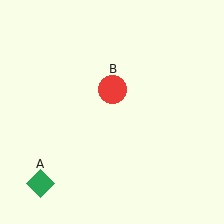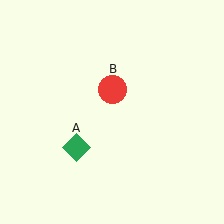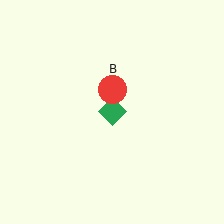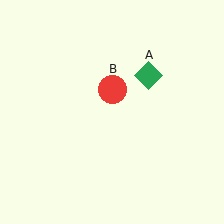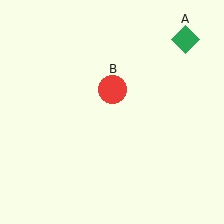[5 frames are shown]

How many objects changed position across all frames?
1 object changed position: green diamond (object A).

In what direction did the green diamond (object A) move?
The green diamond (object A) moved up and to the right.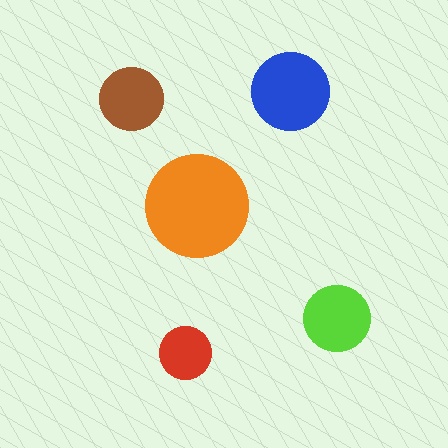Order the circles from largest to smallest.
the orange one, the blue one, the lime one, the brown one, the red one.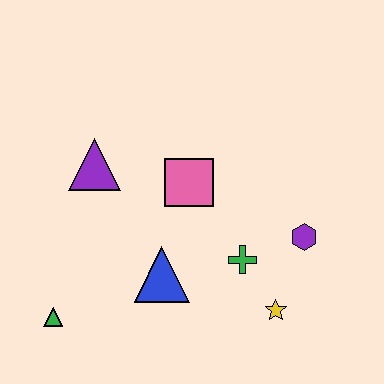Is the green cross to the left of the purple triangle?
No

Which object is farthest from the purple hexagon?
The green triangle is farthest from the purple hexagon.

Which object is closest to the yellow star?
The green cross is closest to the yellow star.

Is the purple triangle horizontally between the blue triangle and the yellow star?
No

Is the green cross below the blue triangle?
No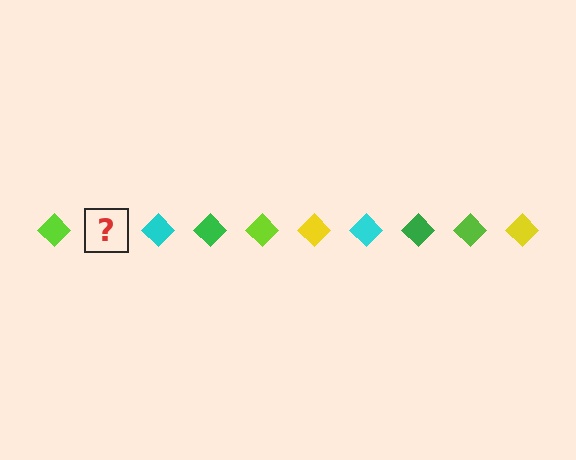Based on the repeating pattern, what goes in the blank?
The blank should be a yellow diamond.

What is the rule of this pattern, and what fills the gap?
The rule is that the pattern cycles through lime, yellow, cyan, green diamonds. The gap should be filled with a yellow diamond.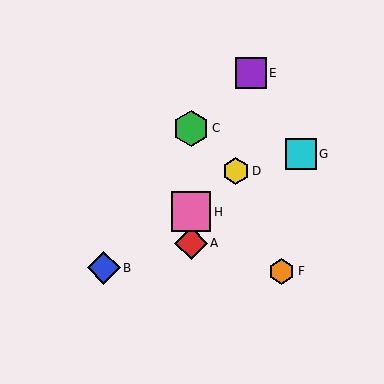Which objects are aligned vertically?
Objects A, C, H are aligned vertically.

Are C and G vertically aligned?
No, C is at x≈191 and G is at x≈301.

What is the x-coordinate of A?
Object A is at x≈191.